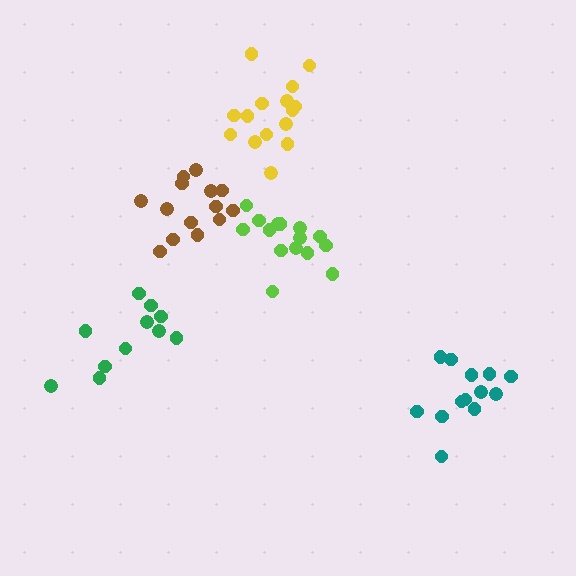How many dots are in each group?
Group 1: 11 dots, Group 2: 14 dots, Group 3: 15 dots, Group 4: 13 dots, Group 5: 15 dots (68 total).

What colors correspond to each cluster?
The clusters are colored: green, brown, yellow, teal, lime.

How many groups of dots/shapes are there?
There are 5 groups.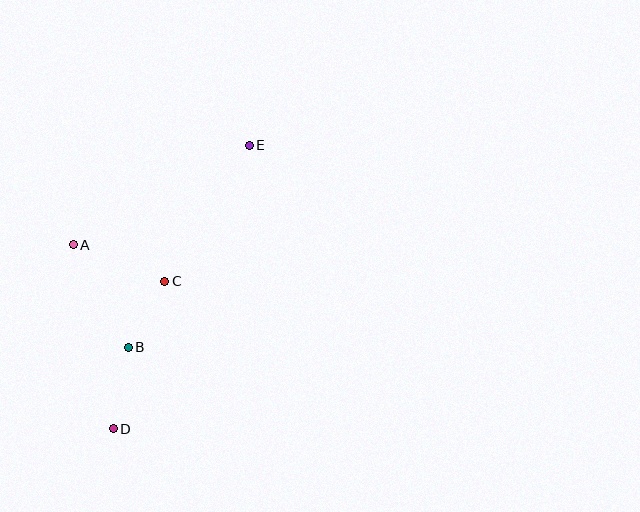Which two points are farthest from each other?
Points D and E are farthest from each other.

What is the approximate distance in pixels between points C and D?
The distance between C and D is approximately 156 pixels.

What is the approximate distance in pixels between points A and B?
The distance between A and B is approximately 116 pixels.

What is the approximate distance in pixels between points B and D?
The distance between B and D is approximately 83 pixels.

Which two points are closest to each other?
Points B and C are closest to each other.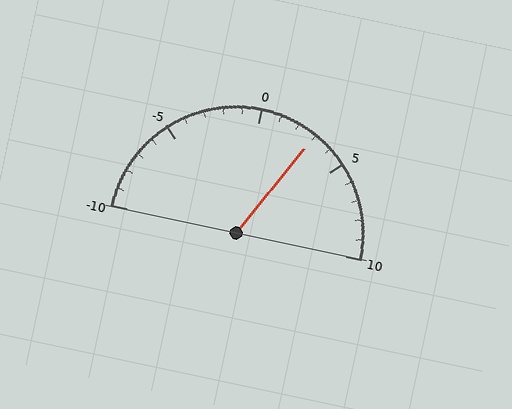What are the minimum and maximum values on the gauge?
The gauge ranges from -10 to 10.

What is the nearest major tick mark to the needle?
The nearest major tick mark is 5.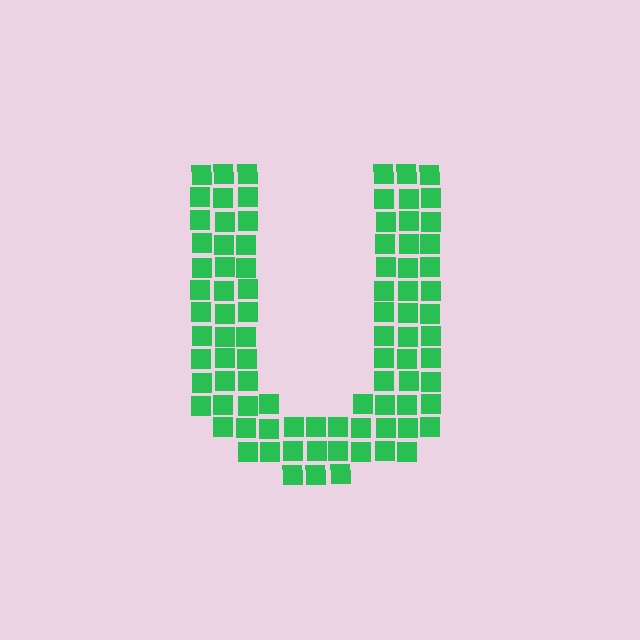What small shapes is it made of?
It is made of small squares.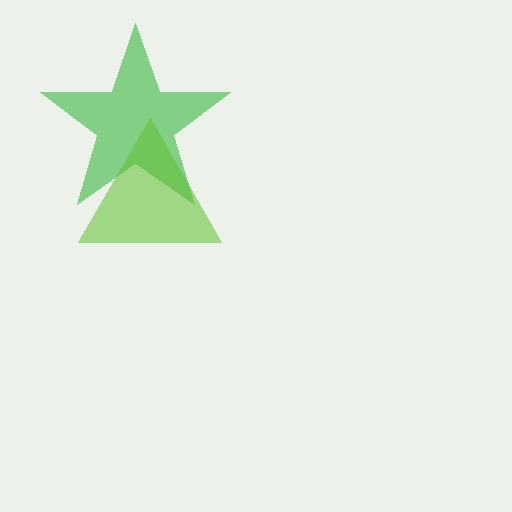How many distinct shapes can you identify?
There are 2 distinct shapes: a green star, a lime triangle.